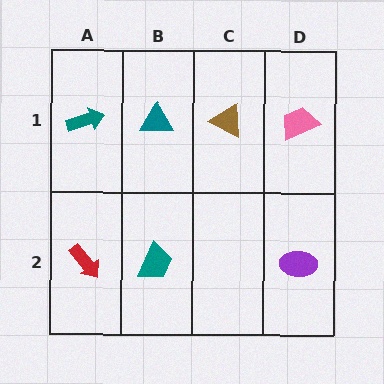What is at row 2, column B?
A teal trapezoid.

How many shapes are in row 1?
4 shapes.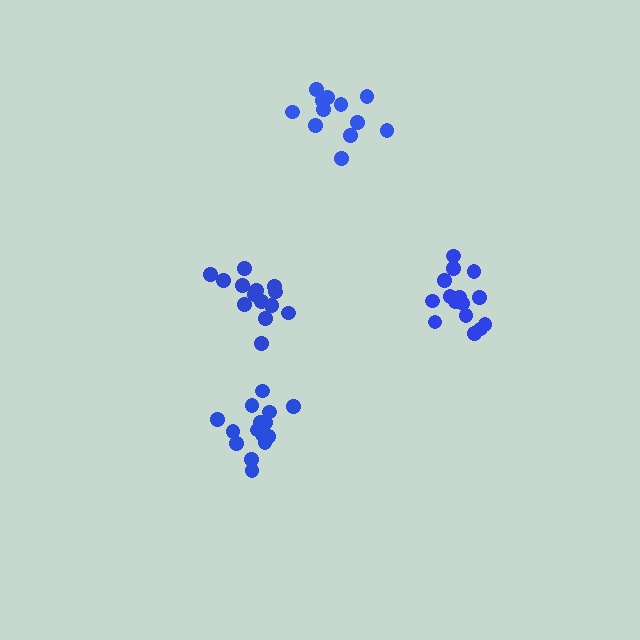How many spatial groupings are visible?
There are 4 spatial groupings.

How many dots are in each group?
Group 1: 15 dots, Group 2: 12 dots, Group 3: 14 dots, Group 4: 16 dots (57 total).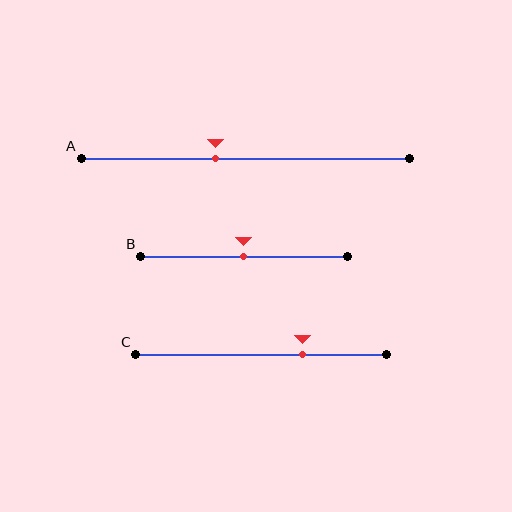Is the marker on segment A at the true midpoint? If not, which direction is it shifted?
No, the marker on segment A is shifted to the left by about 9% of the segment length.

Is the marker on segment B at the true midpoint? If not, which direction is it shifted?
Yes, the marker on segment B is at the true midpoint.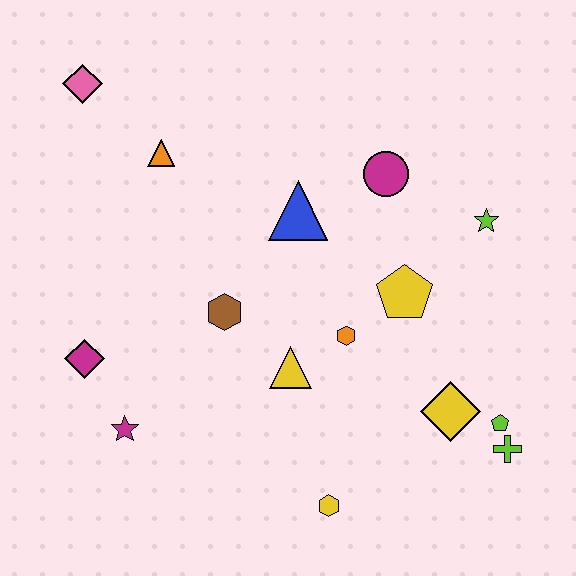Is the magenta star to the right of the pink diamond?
Yes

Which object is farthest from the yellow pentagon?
The pink diamond is farthest from the yellow pentagon.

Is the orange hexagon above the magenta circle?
No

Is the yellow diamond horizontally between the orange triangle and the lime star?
Yes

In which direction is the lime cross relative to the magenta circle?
The lime cross is below the magenta circle.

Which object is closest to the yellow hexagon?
The yellow triangle is closest to the yellow hexagon.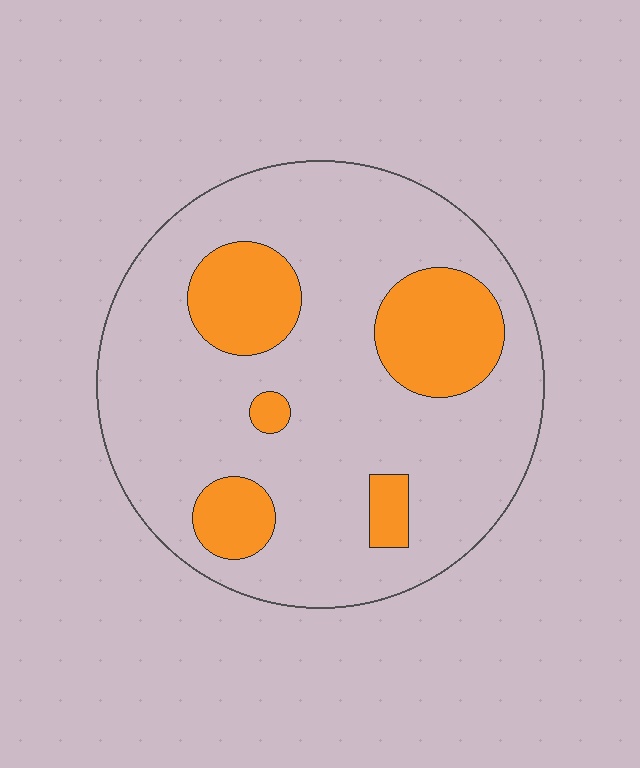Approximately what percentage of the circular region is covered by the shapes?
Approximately 20%.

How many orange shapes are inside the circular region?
5.